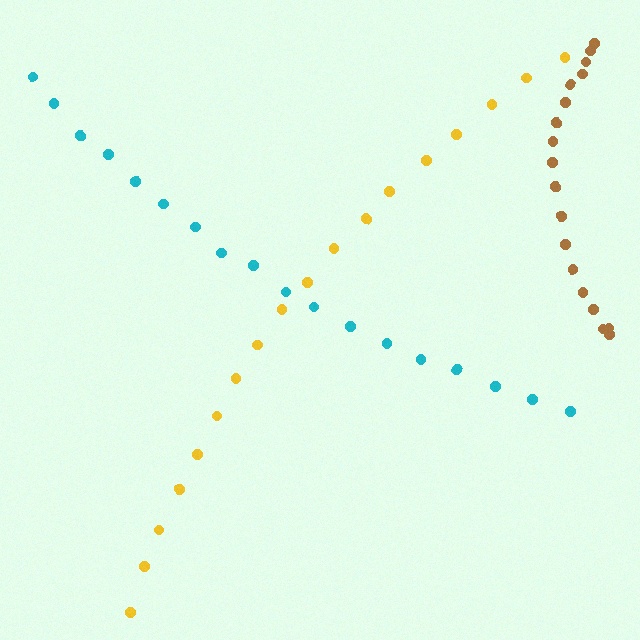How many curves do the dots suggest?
There are 3 distinct paths.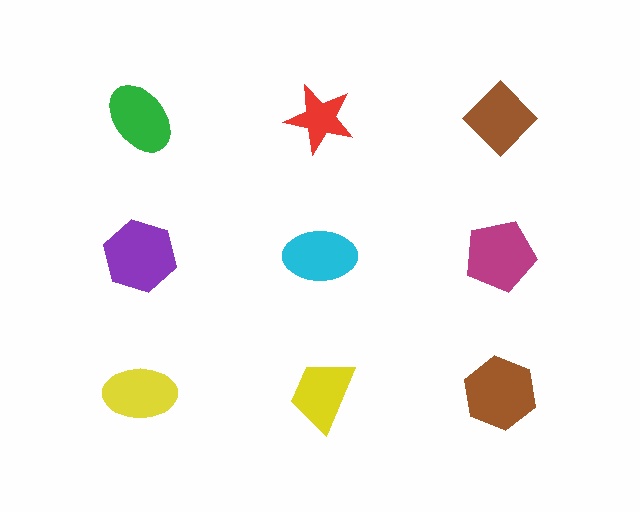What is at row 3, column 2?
A yellow trapezoid.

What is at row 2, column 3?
A magenta pentagon.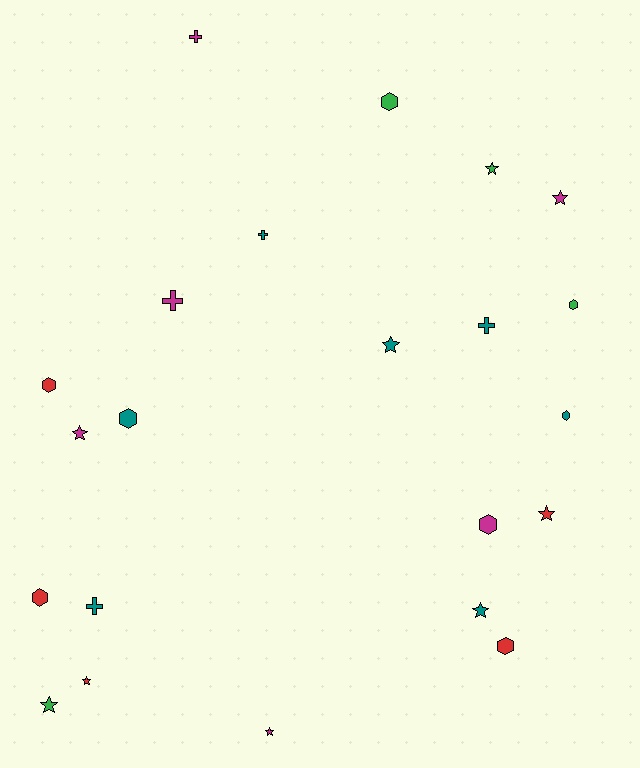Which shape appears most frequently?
Star, with 9 objects.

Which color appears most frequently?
Teal, with 7 objects.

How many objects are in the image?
There are 22 objects.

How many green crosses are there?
There are no green crosses.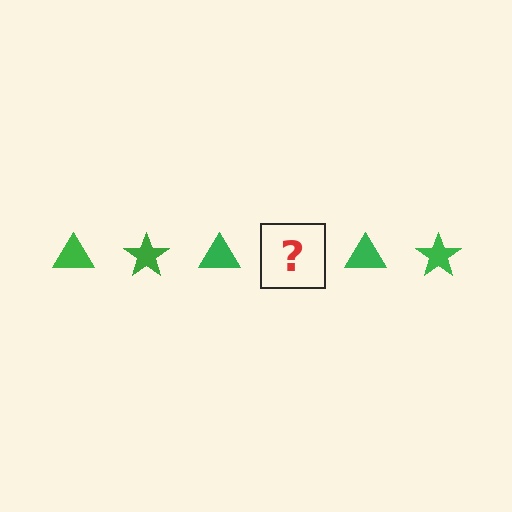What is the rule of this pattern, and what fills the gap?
The rule is that the pattern cycles through triangle, star shapes in green. The gap should be filled with a green star.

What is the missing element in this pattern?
The missing element is a green star.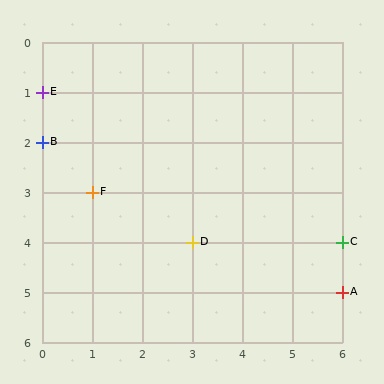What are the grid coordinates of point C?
Point C is at grid coordinates (6, 4).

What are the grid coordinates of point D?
Point D is at grid coordinates (3, 4).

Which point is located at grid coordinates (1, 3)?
Point F is at (1, 3).